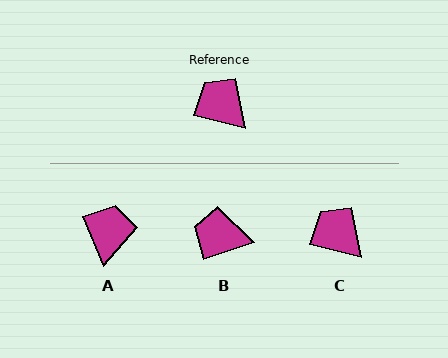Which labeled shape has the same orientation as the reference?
C.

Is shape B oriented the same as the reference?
No, it is off by about 33 degrees.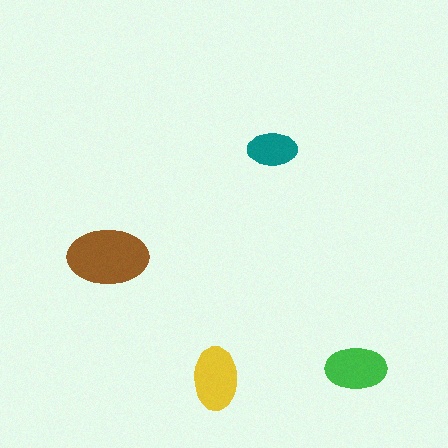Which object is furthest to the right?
The green ellipse is rightmost.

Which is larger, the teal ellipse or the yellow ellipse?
The yellow one.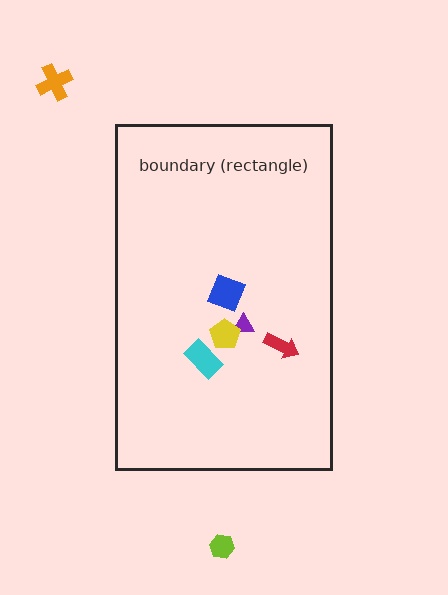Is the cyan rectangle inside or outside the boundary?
Inside.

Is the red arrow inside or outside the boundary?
Inside.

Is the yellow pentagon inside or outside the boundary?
Inside.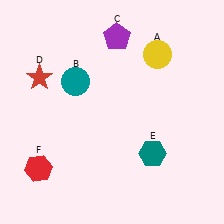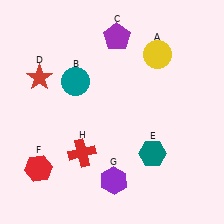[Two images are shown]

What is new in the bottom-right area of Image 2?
A purple hexagon (G) was added in the bottom-right area of Image 2.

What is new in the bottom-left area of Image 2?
A red cross (H) was added in the bottom-left area of Image 2.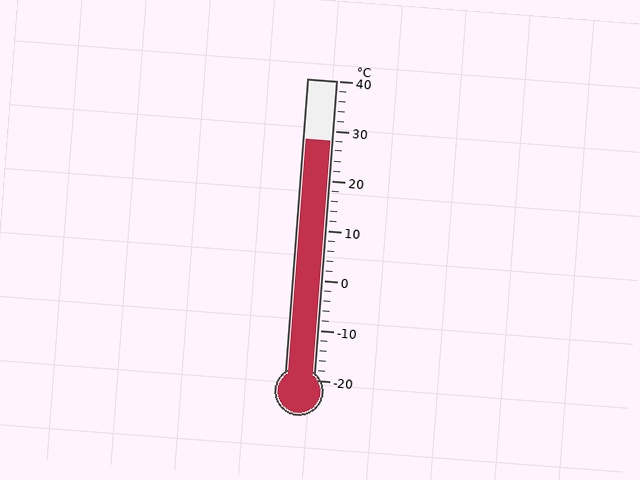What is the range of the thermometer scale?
The thermometer scale ranges from -20°C to 40°C.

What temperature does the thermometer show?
The thermometer shows approximately 28°C.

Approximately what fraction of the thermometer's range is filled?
The thermometer is filled to approximately 80% of its range.